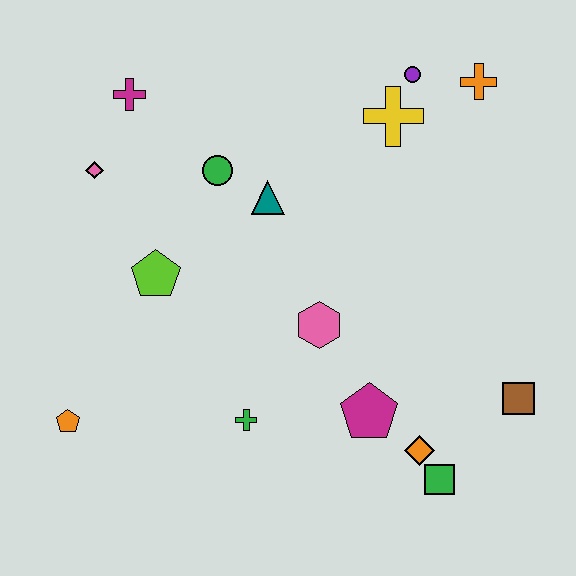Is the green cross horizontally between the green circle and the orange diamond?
Yes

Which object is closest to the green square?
The orange diamond is closest to the green square.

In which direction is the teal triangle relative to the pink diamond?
The teal triangle is to the right of the pink diamond.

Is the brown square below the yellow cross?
Yes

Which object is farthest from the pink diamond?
The brown square is farthest from the pink diamond.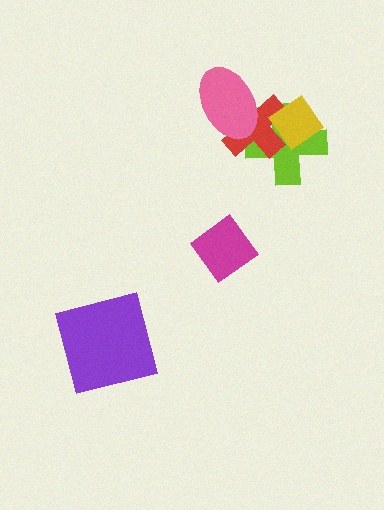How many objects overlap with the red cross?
3 objects overlap with the red cross.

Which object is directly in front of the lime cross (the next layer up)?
The red cross is directly in front of the lime cross.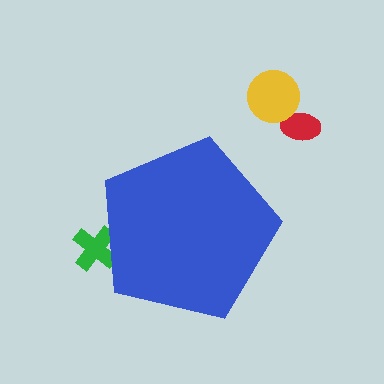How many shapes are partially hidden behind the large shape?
1 shape is partially hidden.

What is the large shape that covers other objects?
A blue pentagon.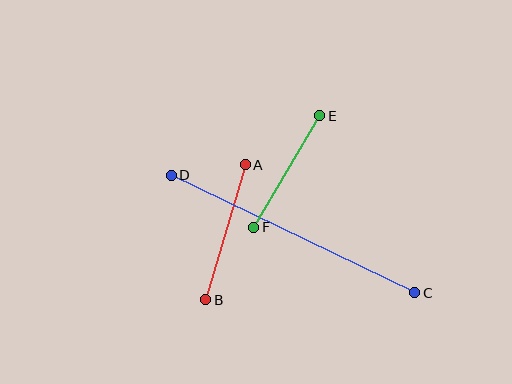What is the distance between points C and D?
The distance is approximately 270 pixels.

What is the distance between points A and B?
The distance is approximately 141 pixels.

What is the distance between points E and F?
The distance is approximately 129 pixels.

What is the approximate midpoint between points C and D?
The midpoint is at approximately (293, 234) pixels.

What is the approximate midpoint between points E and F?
The midpoint is at approximately (287, 171) pixels.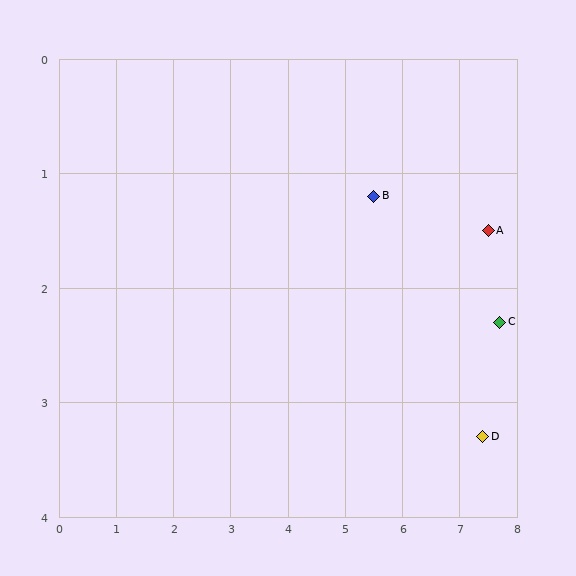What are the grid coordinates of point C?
Point C is at approximately (7.7, 2.3).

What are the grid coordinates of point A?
Point A is at approximately (7.5, 1.5).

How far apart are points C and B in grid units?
Points C and B are about 2.5 grid units apart.